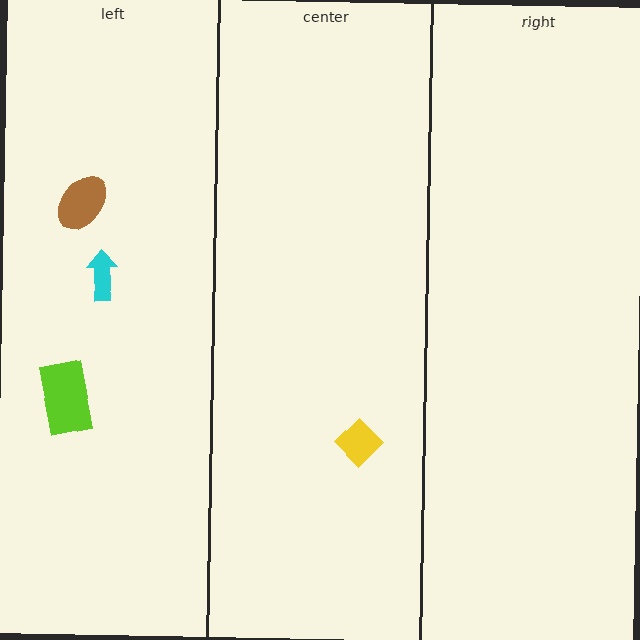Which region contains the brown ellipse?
The left region.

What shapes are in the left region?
The brown ellipse, the cyan arrow, the lime rectangle.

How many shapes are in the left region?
3.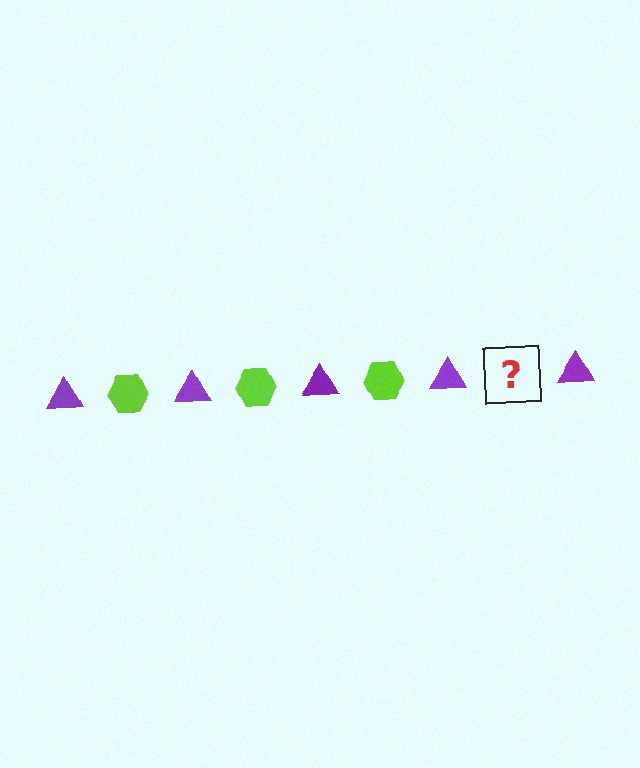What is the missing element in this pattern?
The missing element is a lime hexagon.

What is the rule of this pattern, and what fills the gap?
The rule is that the pattern alternates between purple triangle and lime hexagon. The gap should be filled with a lime hexagon.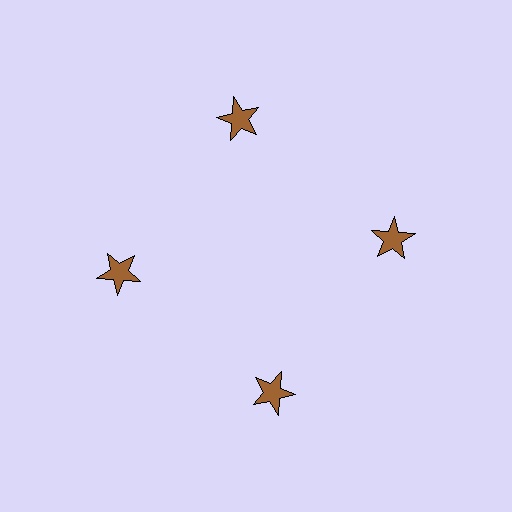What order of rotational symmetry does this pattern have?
This pattern has 4-fold rotational symmetry.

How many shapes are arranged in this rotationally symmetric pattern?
There are 4 shapes, arranged in 4 groups of 1.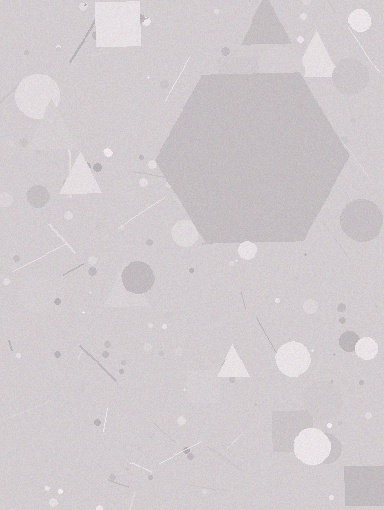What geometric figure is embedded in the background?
A hexagon is embedded in the background.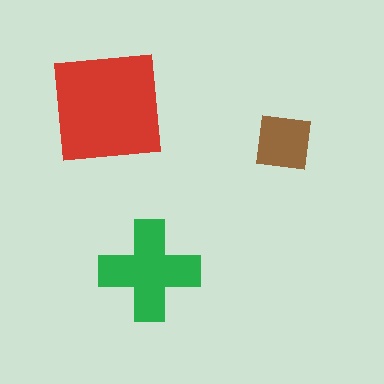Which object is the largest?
The red square.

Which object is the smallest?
The brown square.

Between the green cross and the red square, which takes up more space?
The red square.